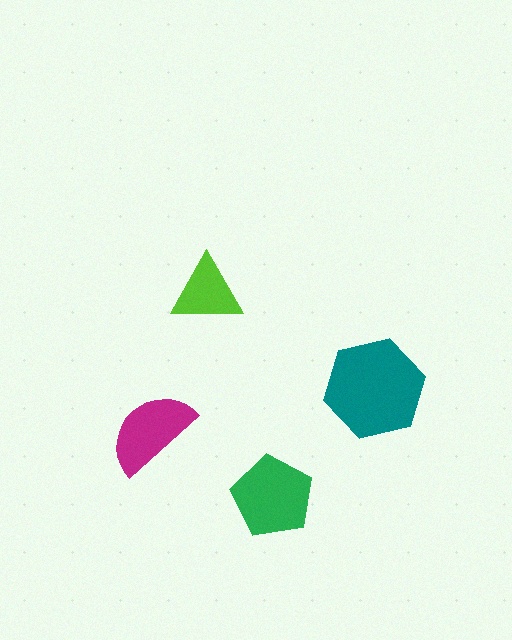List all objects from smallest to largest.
The lime triangle, the magenta semicircle, the green pentagon, the teal hexagon.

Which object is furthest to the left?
The magenta semicircle is leftmost.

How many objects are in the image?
There are 4 objects in the image.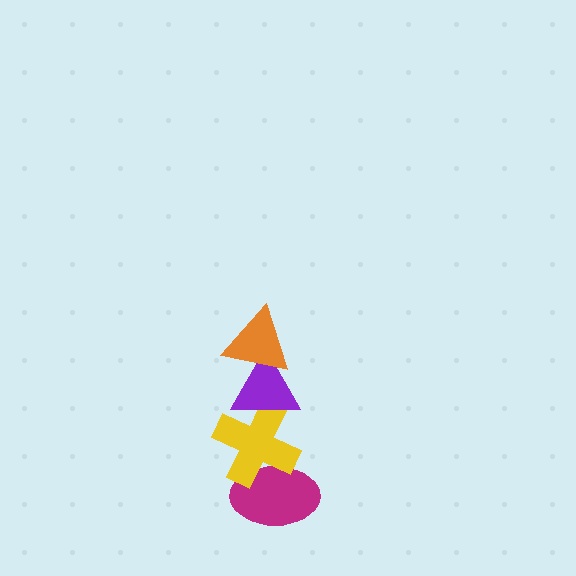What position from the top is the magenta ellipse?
The magenta ellipse is 4th from the top.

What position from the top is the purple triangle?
The purple triangle is 2nd from the top.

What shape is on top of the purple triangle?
The orange triangle is on top of the purple triangle.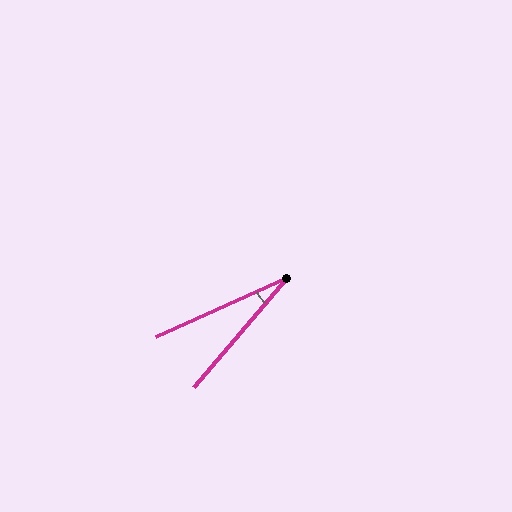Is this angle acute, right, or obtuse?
It is acute.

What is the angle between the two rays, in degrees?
Approximately 25 degrees.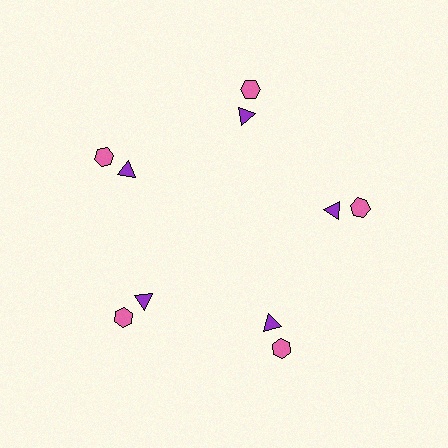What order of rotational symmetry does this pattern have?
This pattern has 5-fold rotational symmetry.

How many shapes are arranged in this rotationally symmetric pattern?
There are 10 shapes, arranged in 5 groups of 2.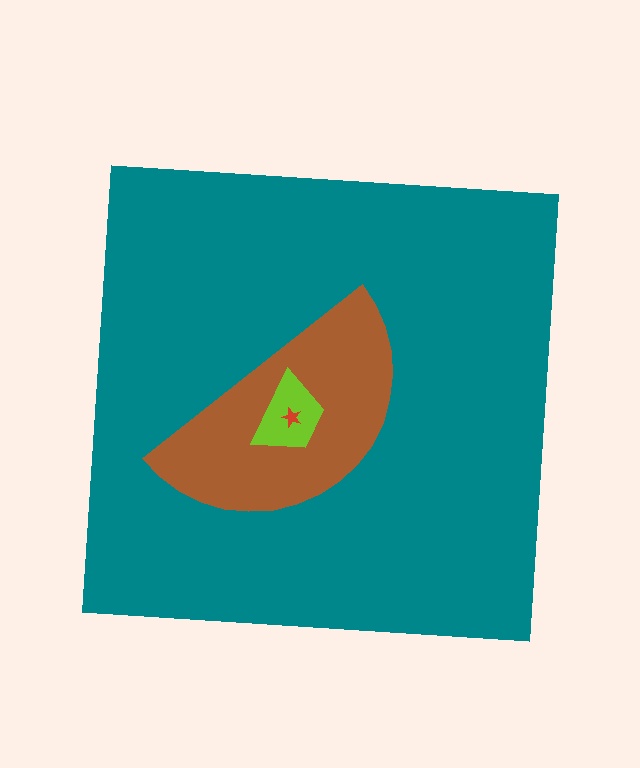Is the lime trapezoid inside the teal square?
Yes.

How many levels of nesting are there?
4.